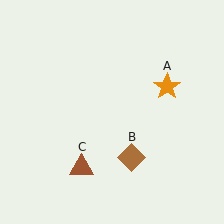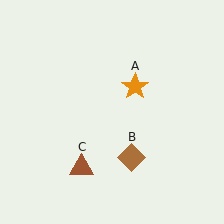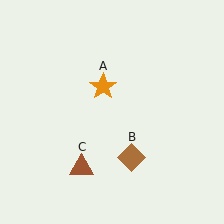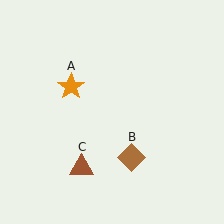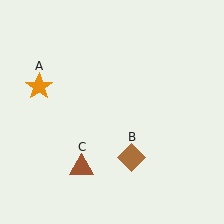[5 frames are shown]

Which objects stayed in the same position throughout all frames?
Brown diamond (object B) and brown triangle (object C) remained stationary.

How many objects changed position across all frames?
1 object changed position: orange star (object A).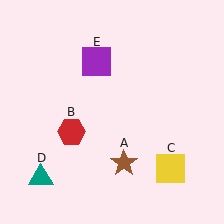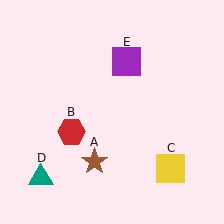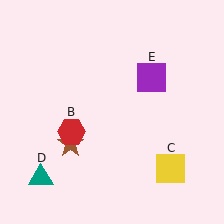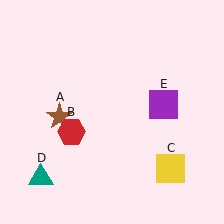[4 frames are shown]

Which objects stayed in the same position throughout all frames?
Red hexagon (object B) and yellow square (object C) and teal triangle (object D) remained stationary.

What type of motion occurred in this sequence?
The brown star (object A), purple square (object E) rotated clockwise around the center of the scene.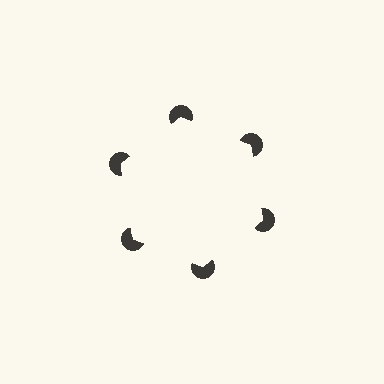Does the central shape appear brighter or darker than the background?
It typically appears slightly brighter than the background, even though no actual brightness change is drawn.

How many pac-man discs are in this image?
There are 6 — one at each vertex of the illusory hexagon.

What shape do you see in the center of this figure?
An illusory hexagon — its edges are inferred from the aligned wedge cuts in the pac-man discs, not physically drawn.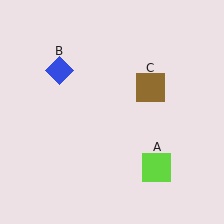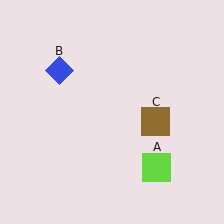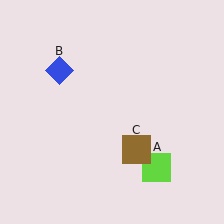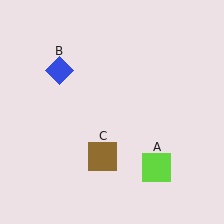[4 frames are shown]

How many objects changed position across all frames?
1 object changed position: brown square (object C).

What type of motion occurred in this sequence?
The brown square (object C) rotated clockwise around the center of the scene.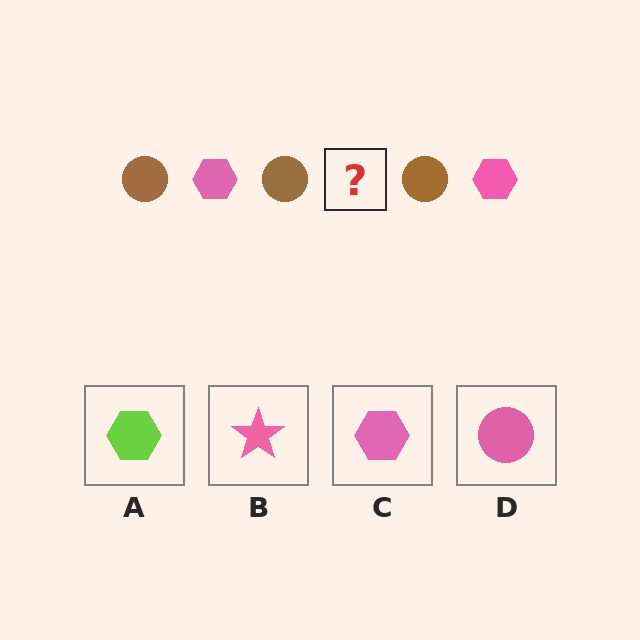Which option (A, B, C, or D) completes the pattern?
C.